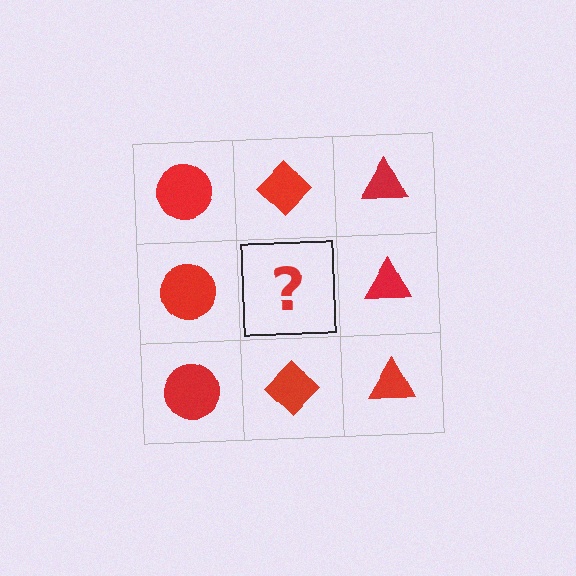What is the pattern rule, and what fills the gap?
The rule is that each column has a consistent shape. The gap should be filled with a red diamond.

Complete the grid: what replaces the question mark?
The question mark should be replaced with a red diamond.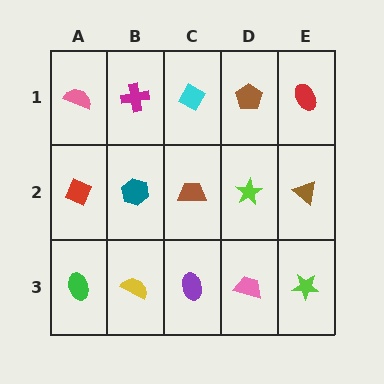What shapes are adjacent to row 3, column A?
A red diamond (row 2, column A), a yellow semicircle (row 3, column B).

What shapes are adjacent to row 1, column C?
A brown trapezoid (row 2, column C), a magenta cross (row 1, column B), a brown pentagon (row 1, column D).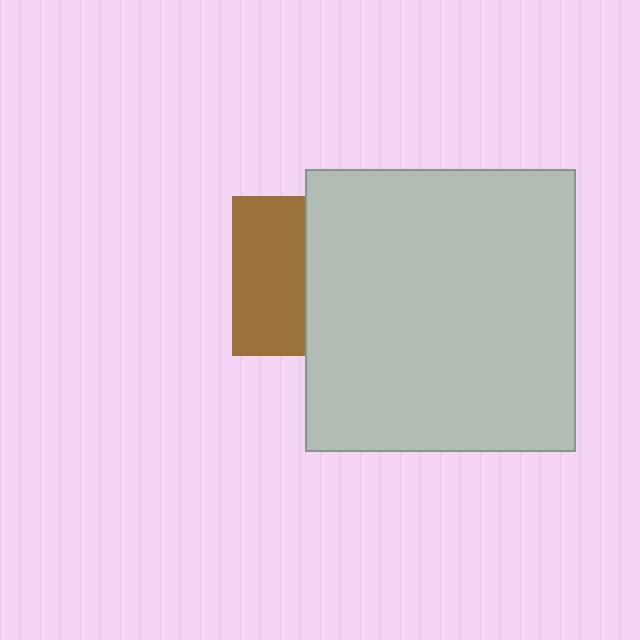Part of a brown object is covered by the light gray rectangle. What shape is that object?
It is a square.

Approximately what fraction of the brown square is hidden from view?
Roughly 54% of the brown square is hidden behind the light gray rectangle.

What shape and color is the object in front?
The object in front is a light gray rectangle.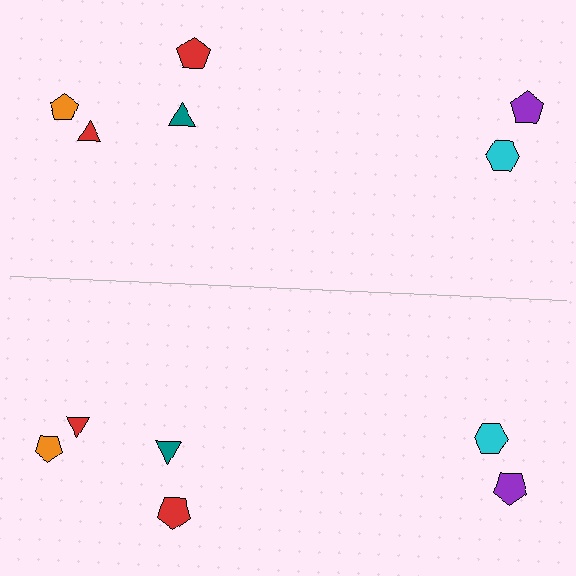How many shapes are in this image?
There are 12 shapes in this image.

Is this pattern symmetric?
Yes, this pattern has bilateral (reflection) symmetry.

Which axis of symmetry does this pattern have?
The pattern has a horizontal axis of symmetry running through the center of the image.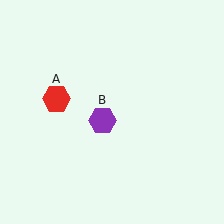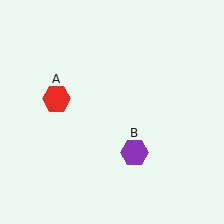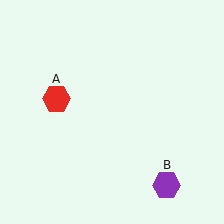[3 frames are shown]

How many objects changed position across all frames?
1 object changed position: purple hexagon (object B).